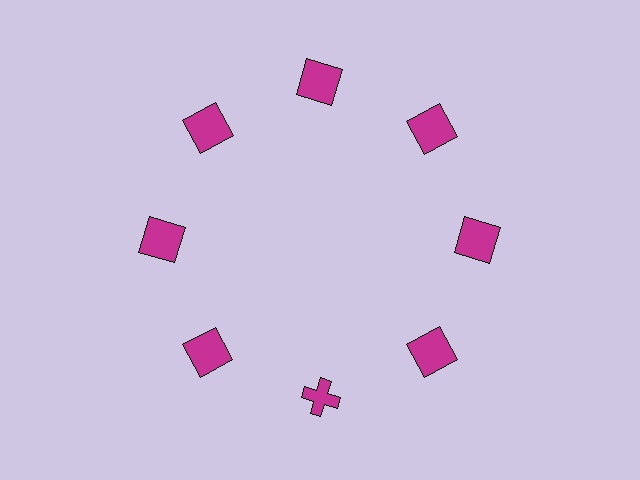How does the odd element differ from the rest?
It has a different shape: cross instead of square.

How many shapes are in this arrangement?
There are 8 shapes arranged in a ring pattern.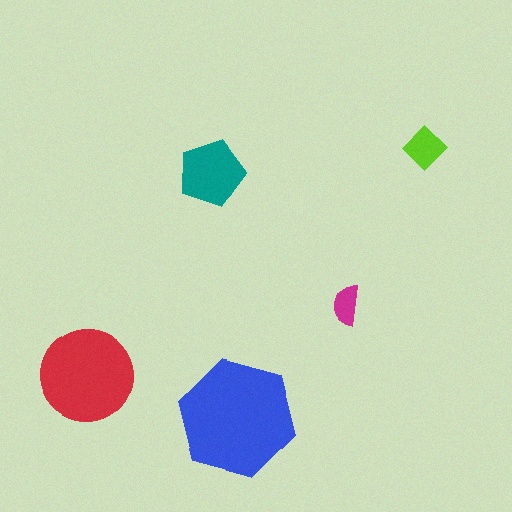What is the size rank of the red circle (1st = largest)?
2nd.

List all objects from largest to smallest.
The blue hexagon, the red circle, the teal pentagon, the lime diamond, the magenta semicircle.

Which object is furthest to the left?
The red circle is leftmost.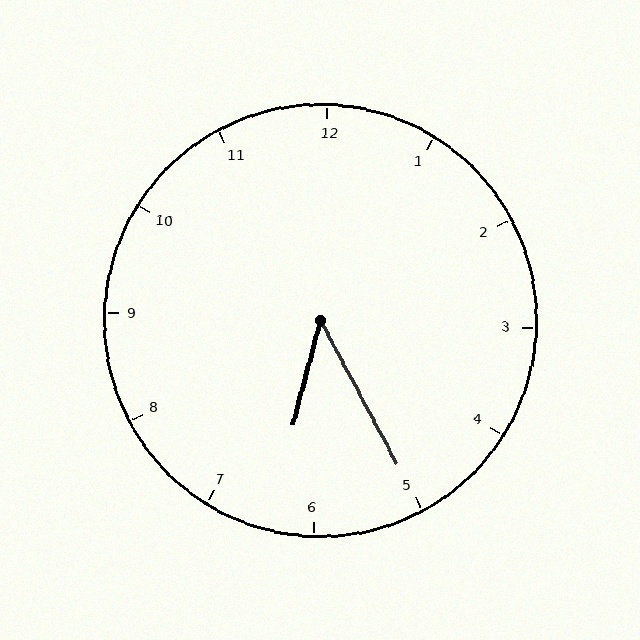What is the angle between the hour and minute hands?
Approximately 42 degrees.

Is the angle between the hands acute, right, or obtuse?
It is acute.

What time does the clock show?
6:25.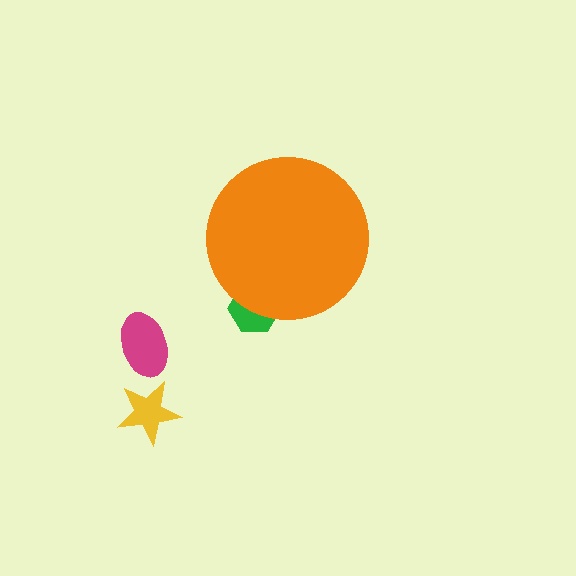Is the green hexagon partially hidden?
Yes, the green hexagon is partially hidden behind the orange circle.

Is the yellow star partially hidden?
No, the yellow star is fully visible.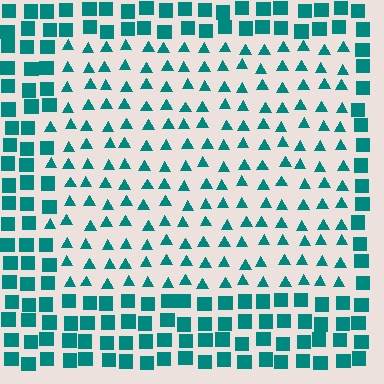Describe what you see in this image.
The image is filled with small teal elements arranged in a uniform grid. A rectangle-shaped region contains triangles, while the surrounding area contains squares. The boundary is defined purely by the change in element shape.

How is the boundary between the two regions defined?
The boundary is defined by a change in element shape: triangles inside vs. squares outside. All elements share the same color and spacing.